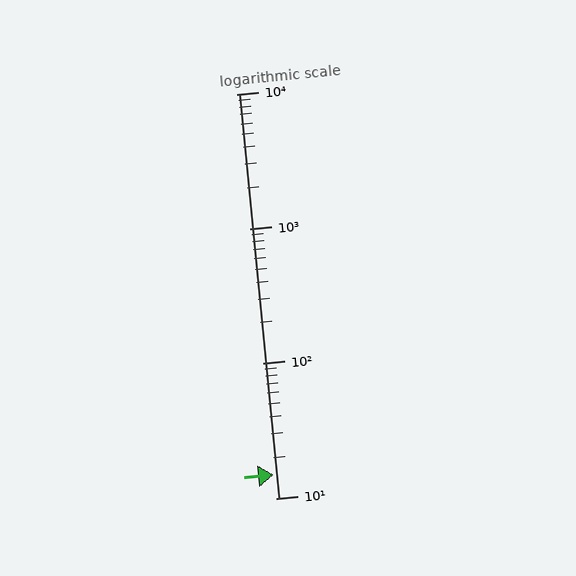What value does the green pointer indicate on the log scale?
The pointer indicates approximately 15.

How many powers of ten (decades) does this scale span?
The scale spans 3 decades, from 10 to 10000.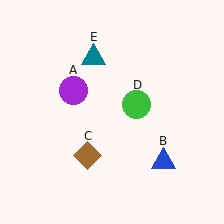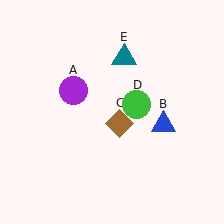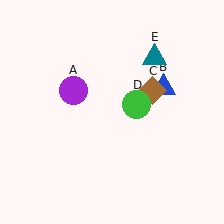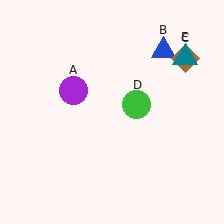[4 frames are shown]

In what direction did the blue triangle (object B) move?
The blue triangle (object B) moved up.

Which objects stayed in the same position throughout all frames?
Purple circle (object A) and green circle (object D) remained stationary.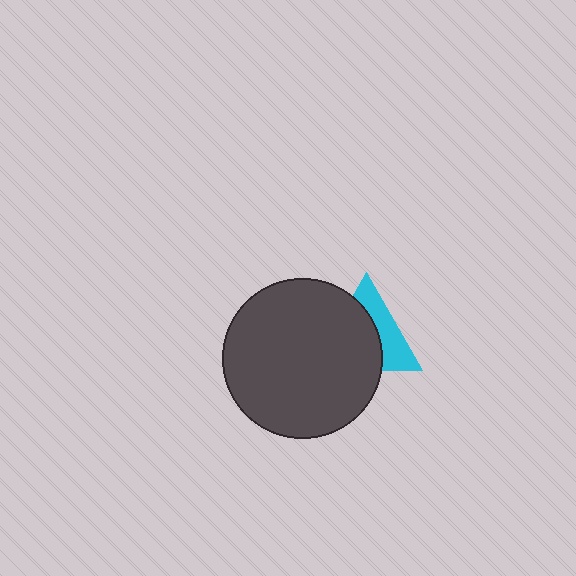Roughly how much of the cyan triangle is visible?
A small part of it is visible (roughly 41%).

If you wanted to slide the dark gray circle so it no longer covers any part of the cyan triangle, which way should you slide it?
Slide it left — that is the most direct way to separate the two shapes.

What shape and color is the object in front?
The object in front is a dark gray circle.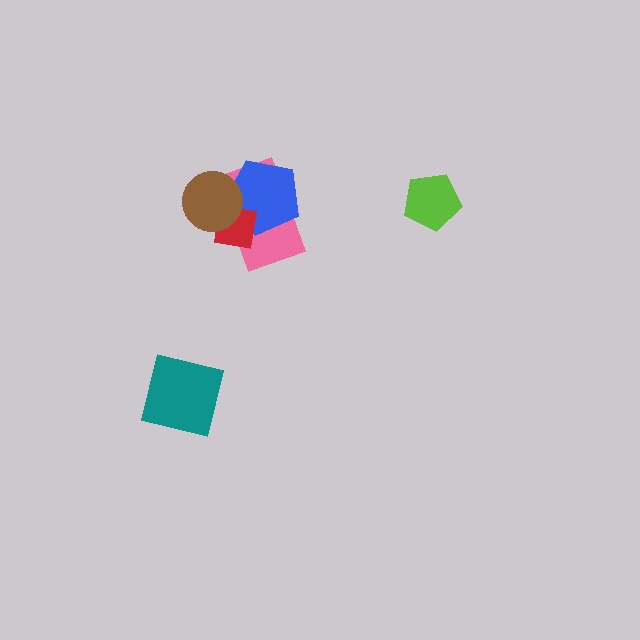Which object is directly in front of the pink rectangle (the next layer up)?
The blue pentagon is directly in front of the pink rectangle.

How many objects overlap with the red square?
3 objects overlap with the red square.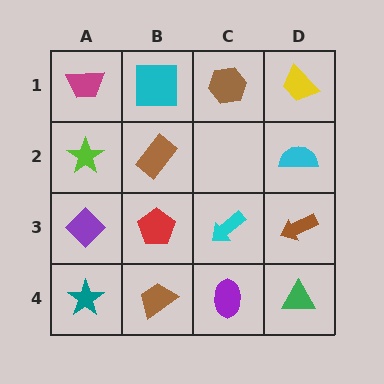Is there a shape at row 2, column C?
No, that cell is empty.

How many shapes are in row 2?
3 shapes.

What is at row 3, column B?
A red pentagon.